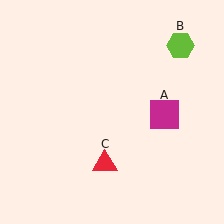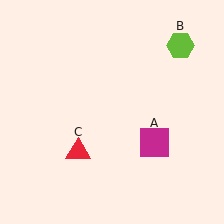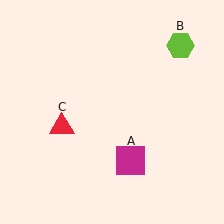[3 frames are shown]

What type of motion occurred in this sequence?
The magenta square (object A), red triangle (object C) rotated clockwise around the center of the scene.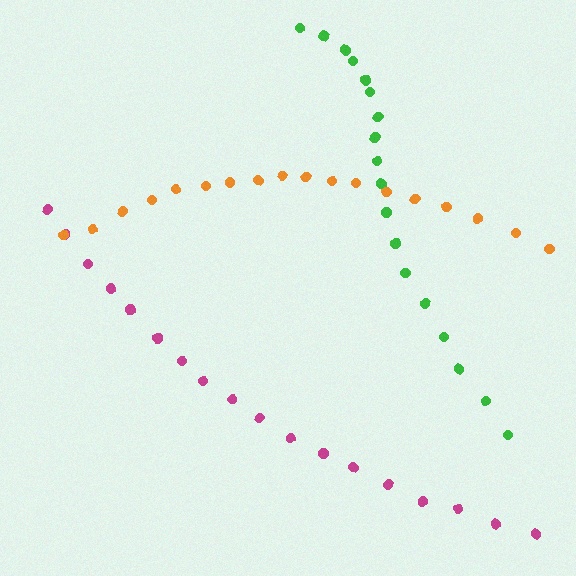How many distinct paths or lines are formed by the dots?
There are 3 distinct paths.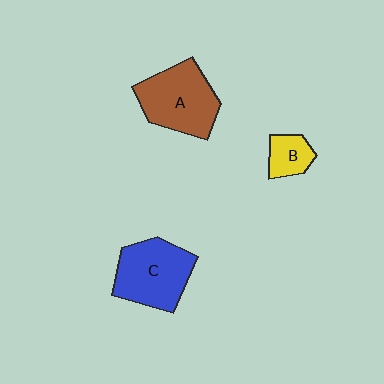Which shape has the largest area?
Shape A (brown).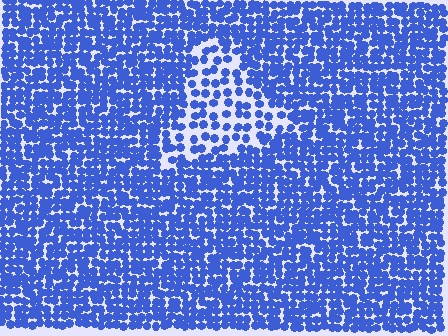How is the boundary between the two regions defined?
The boundary is defined by a change in element density (approximately 2.1x ratio). All elements are the same color, size, and shape.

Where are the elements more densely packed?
The elements are more densely packed outside the triangle boundary.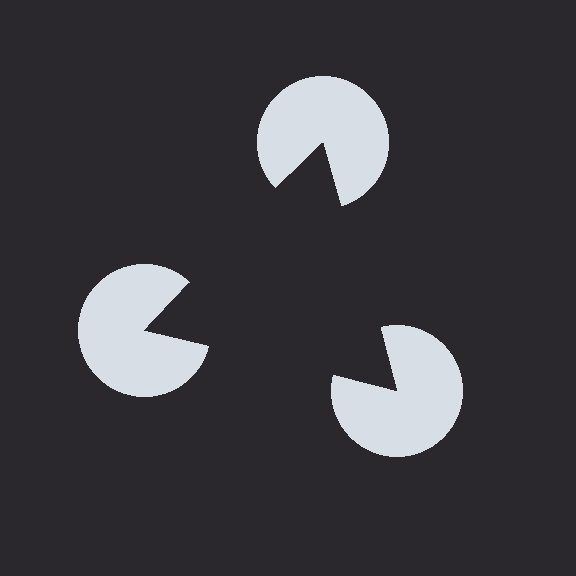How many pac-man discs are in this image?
There are 3 — one at each vertex of the illusory triangle.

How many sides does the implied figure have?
3 sides.